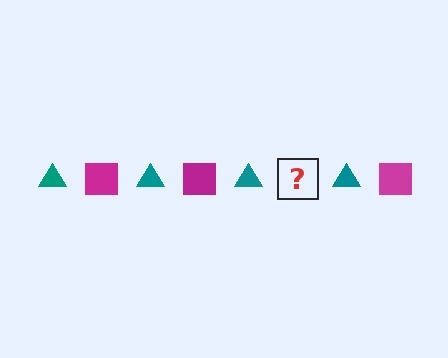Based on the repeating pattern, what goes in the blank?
The blank should be a magenta square.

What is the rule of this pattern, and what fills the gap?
The rule is that the pattern alternates between teal triangle and magenta square. The gap should be filled with a magenta square.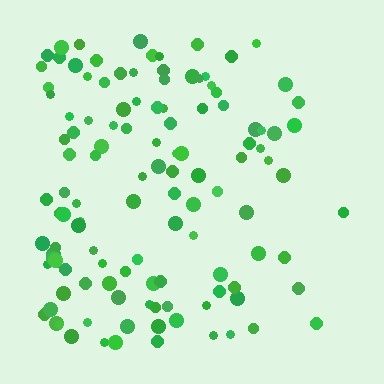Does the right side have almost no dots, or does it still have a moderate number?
Still a moderate number, just noticeably fewer than the left.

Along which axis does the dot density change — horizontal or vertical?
Horizontal.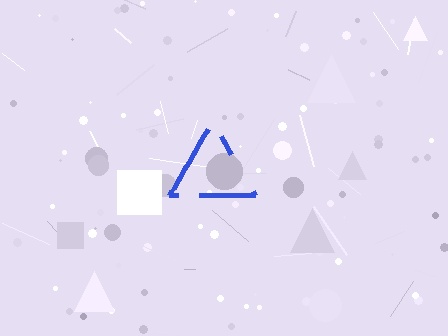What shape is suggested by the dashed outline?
The dashed outline suggests a triangle.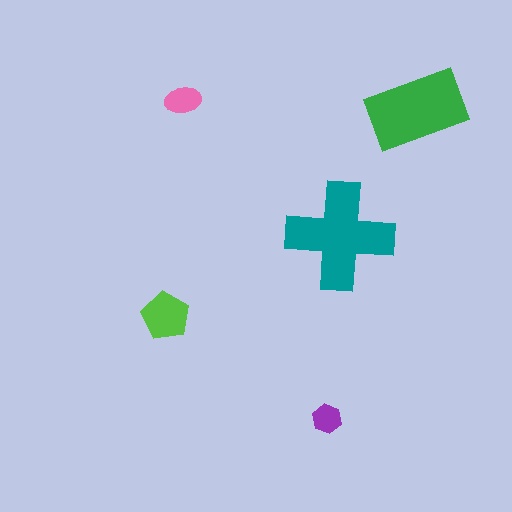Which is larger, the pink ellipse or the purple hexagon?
The pink ellipse.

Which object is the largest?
The teal cross.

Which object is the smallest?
The purple hexagon.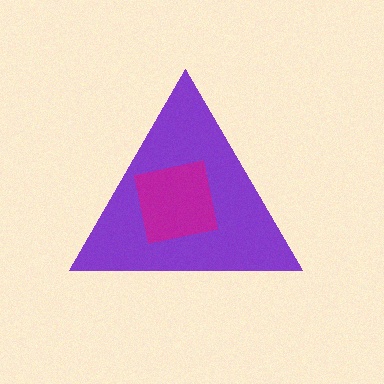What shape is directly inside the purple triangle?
The magenta square.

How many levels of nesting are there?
2.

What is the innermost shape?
The magenta square.